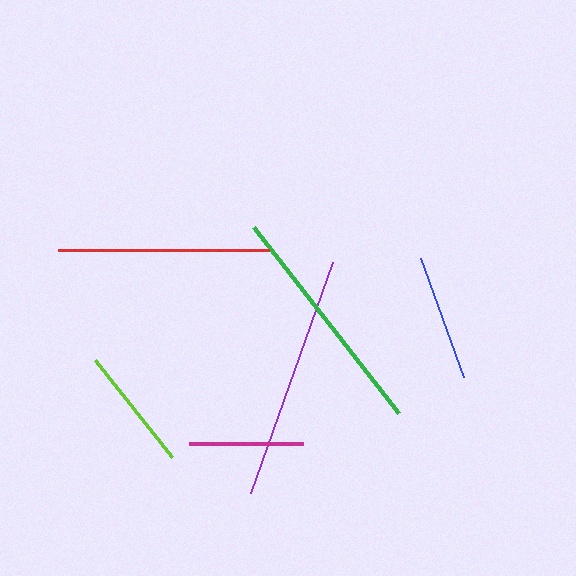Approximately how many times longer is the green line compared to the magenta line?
The green line is approximately 2.1 times the length of the magenta line.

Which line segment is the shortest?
The magenta line is the shortest at approximately 114 pixels.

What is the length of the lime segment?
The lime segment is approximately 124 pixels long.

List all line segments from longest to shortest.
From longest to shortest: purple, green, red, blue, lime, magenta.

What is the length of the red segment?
The red segment is approximately 211 pixels long.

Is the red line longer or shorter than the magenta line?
The red line is longer than the magenta line.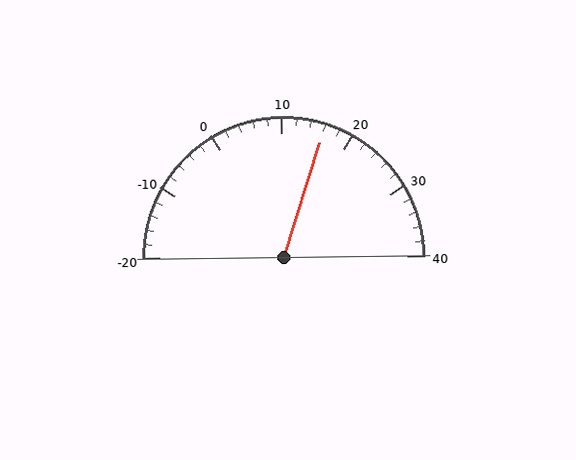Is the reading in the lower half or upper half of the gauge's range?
The reading is in the upper half of the range (-20 to 40).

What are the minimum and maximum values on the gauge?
The gauge ranges from -20 to 40.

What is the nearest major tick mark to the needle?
The nearest major tick mark is 20.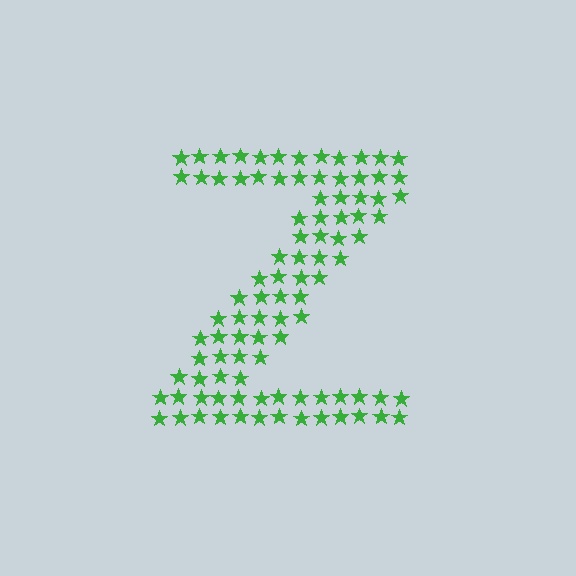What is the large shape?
The large shape is the letter Z.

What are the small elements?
The small elements are stars.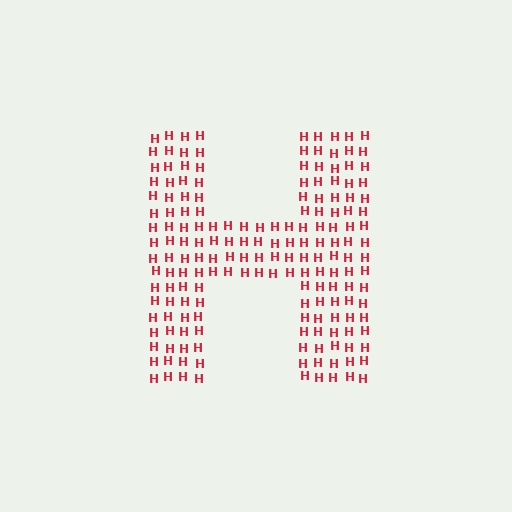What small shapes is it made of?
It is made of small letter H's.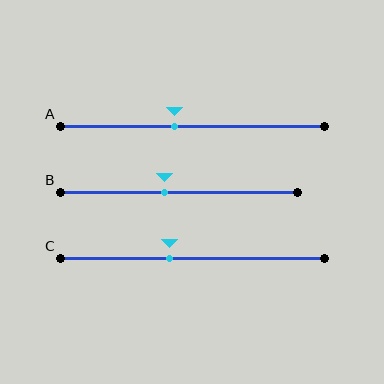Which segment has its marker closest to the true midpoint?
Segment B has its marker closest to the true midpoint.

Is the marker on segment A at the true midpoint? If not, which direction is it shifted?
No, the marker on segment A is shifted to the left by about 7% of the segment length.